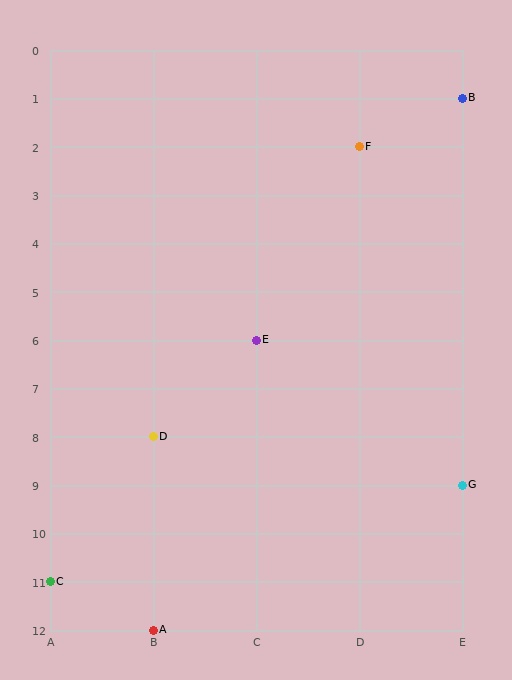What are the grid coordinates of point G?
Point G is at grid coordinates (E, 9).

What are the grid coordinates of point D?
Point D is at grid coordinates (B, 8).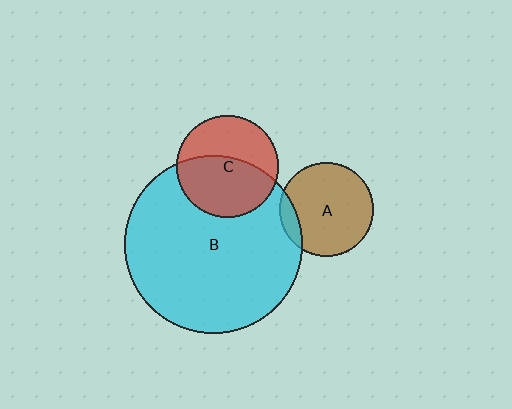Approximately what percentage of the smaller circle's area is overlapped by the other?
Approximately 55%.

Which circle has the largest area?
Circle B (cyan).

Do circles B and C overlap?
Yes.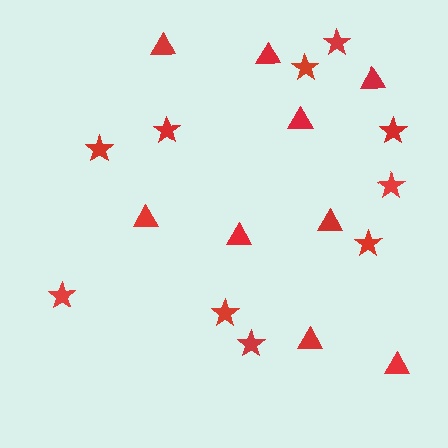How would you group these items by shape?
There are 2 groups: one group of stars (10) and one group of triangles (9).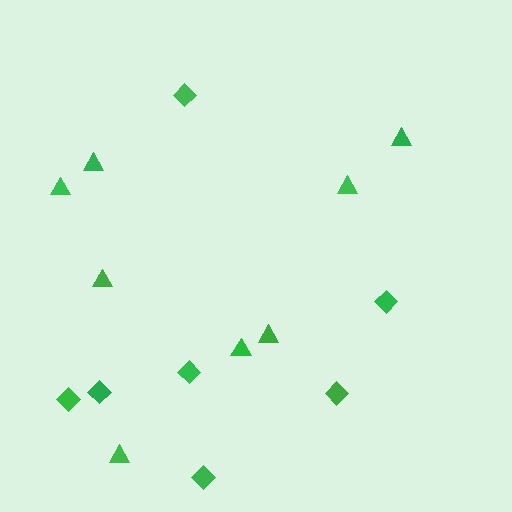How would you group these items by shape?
There are 2 groups: one group of diamonds (7) and one group of triangles (8).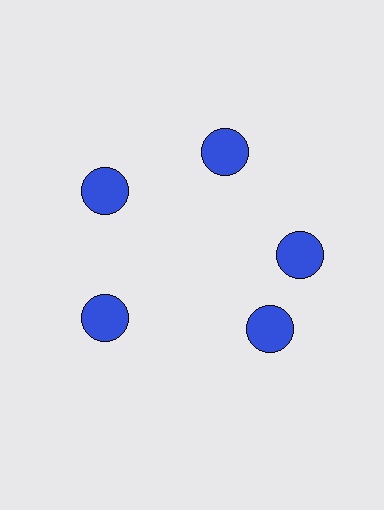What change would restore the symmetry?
The symmetry would be restored by rotating it back into even spacing with its neighbors so that all 5 circles sit at equal angles and equal distance from the center.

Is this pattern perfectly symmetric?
No. The 5 blue circles are arranged in a ring, but one element near the 5 o'clock position is rotated out of alignment along the ring, breaking the 5-fold rotational symmetry.